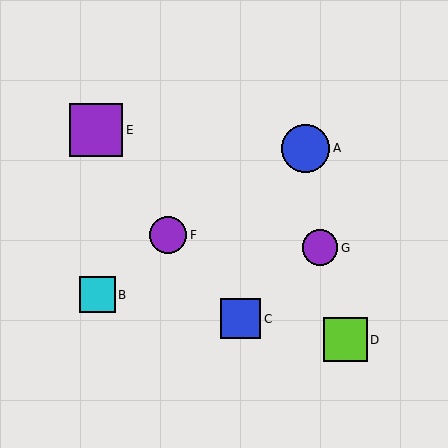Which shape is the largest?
The purple square (labeled E) is the largest.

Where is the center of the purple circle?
The center of the purple circle is at (168, 235).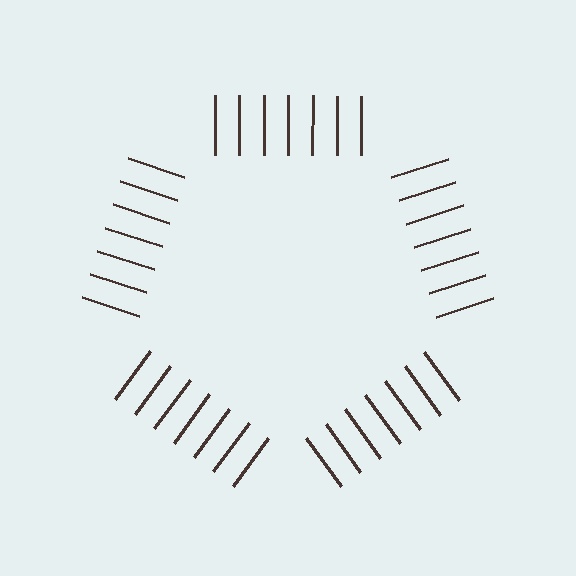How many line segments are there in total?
35 — 7 along each of the 5 edges.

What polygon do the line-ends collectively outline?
An illusory pentagon — the line segments terminate on its edges but no continuous stroke is drawn.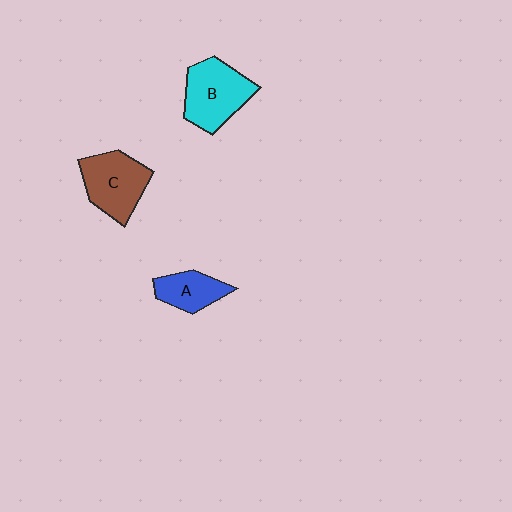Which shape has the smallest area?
Shape A (blue).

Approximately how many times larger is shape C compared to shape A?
Approximately 1.5 times.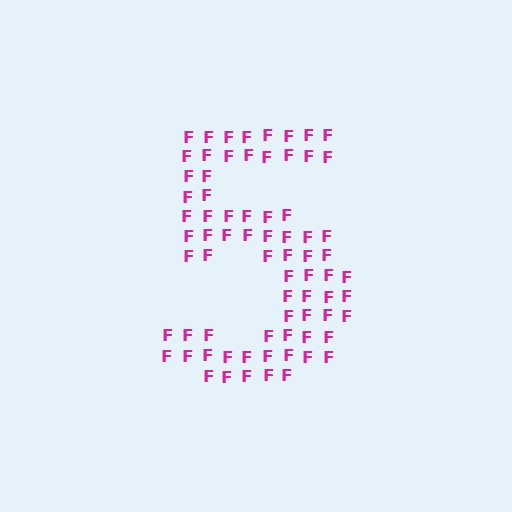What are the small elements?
The small elements are letter F's.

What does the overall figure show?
The overall figure shows the digit 5.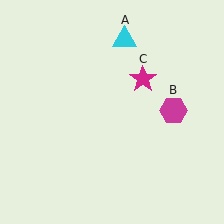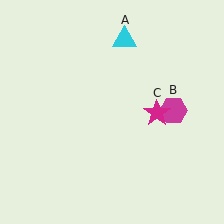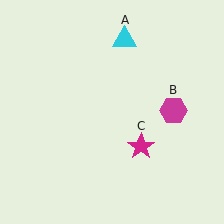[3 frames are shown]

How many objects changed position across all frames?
1 object changed position: magenta star (object C).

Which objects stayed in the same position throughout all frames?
Cyan triangle (object A) and magenta hexagon (object B) remained stationary.